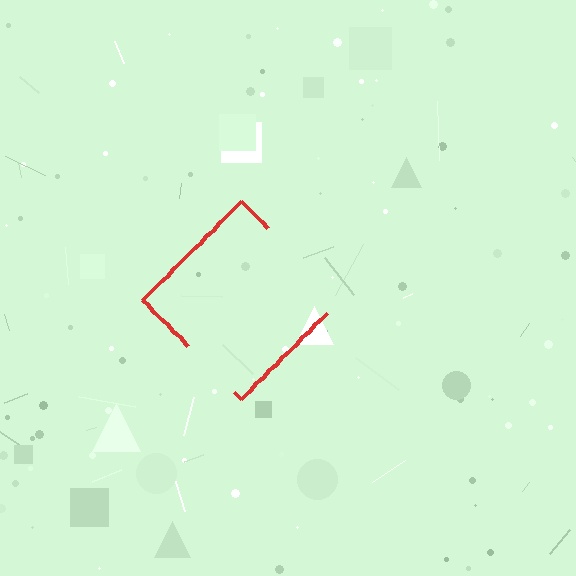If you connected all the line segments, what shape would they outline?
They would outline a diamond.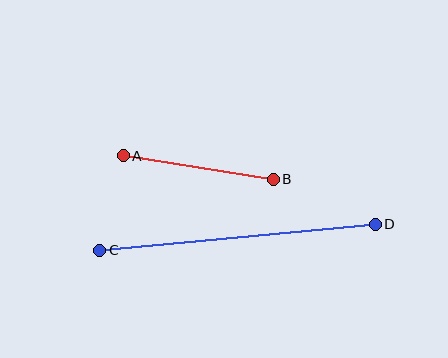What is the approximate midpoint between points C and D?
The midpoint is at approximately (238, 237) pixels.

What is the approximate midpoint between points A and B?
The midpoint is at approximately (198, 167) pixels.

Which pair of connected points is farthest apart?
Points C and D are farthest apart.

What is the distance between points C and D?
The distance is approximately 277 pixels.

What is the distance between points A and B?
The distance is approximately 152 pixels.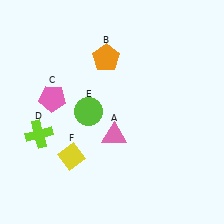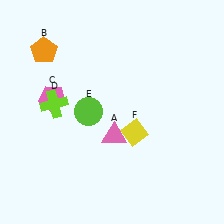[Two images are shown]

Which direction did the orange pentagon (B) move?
The orange pentagon (B) moved left.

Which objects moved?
The objects that moved are: the orange pentagon (B), the lime cross (D), the yellow diamond (F).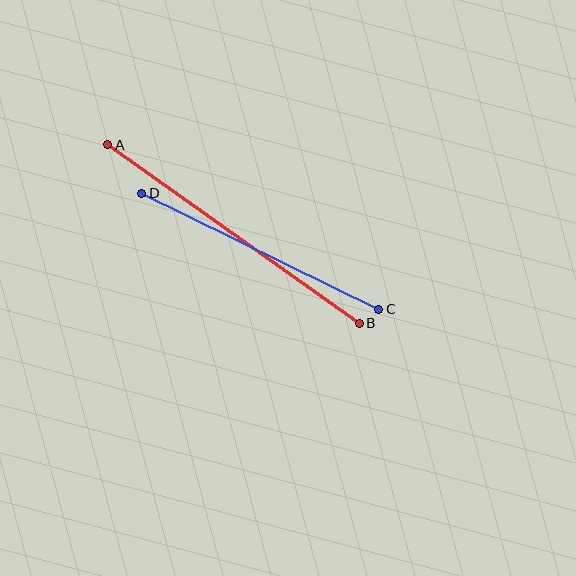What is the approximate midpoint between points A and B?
The midpoint is at approximately (234, 234) pixels.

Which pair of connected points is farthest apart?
Points A and B are farthest apart.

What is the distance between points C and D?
The distance is approximately 264 pixels.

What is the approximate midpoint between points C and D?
The midpoint is at approximately (260, 251) pixels.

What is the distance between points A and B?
The distance is approximately 308 pixels.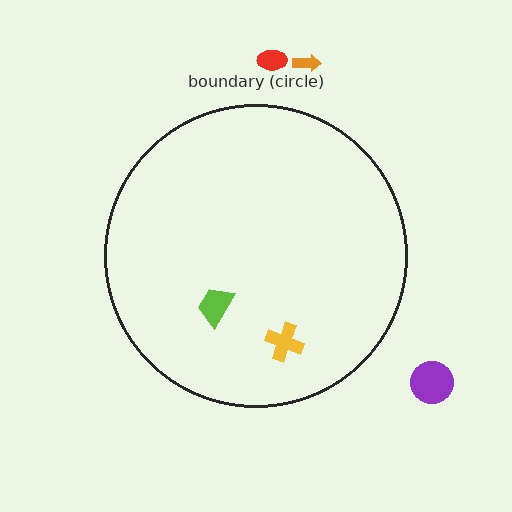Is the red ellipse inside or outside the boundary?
Outside.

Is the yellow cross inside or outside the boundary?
Inside.